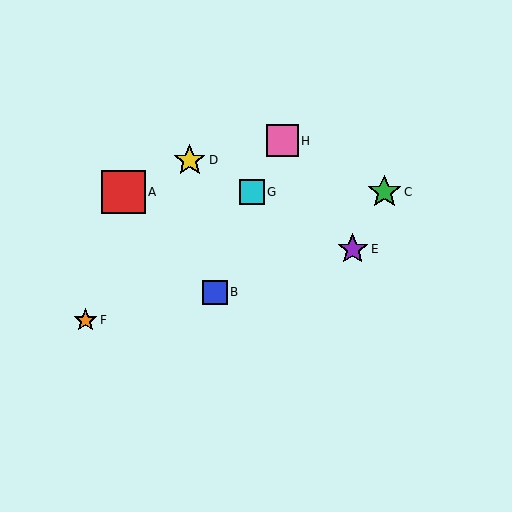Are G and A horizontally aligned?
Yes, both are at y≈192.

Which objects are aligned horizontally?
Objects A, C, G are aligned horizontally.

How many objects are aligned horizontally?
3 objects (A, C, G) are aligned horizontally.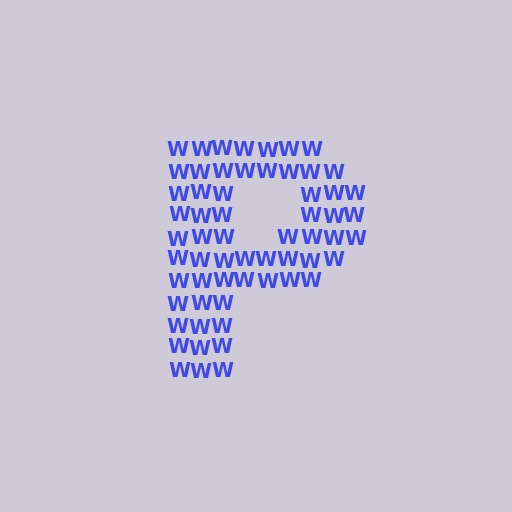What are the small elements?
The small elements are letter W's.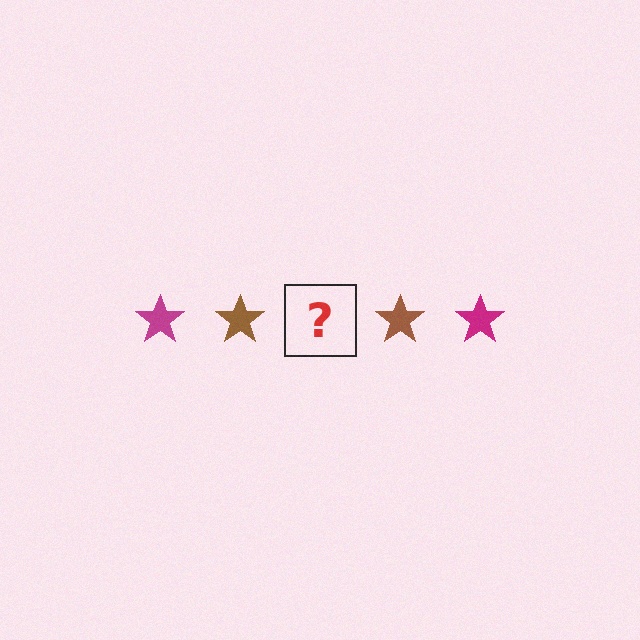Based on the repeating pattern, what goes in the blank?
The blank should be a magenta star.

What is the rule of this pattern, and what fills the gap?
The rule is that the pattern cycles through magenta, brown stars. The gap should be filled with a magenta star.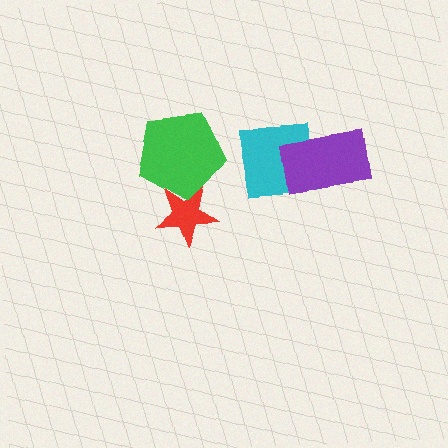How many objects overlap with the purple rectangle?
1 object overlaps with the purple rectangle.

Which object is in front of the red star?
The green pentagon is in front of the red star.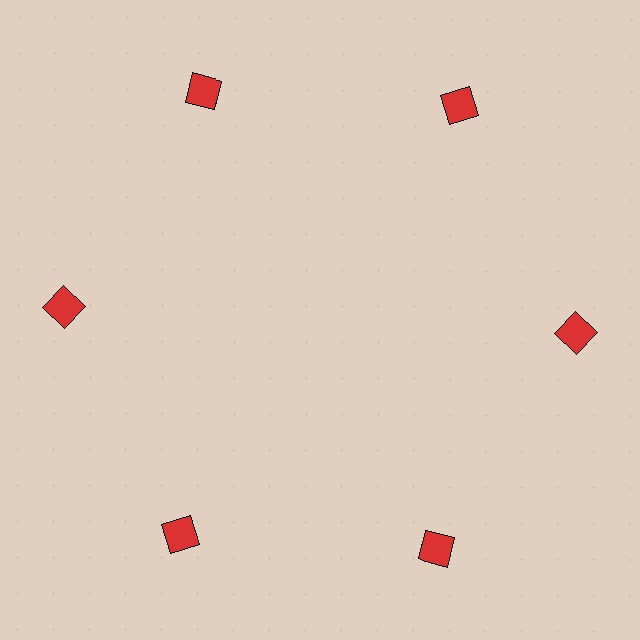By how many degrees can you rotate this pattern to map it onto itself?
The pattern maps onto itself every 60 degrees of rotation.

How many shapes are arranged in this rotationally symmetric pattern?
There are 6 shapes, arranged in 6 groups of 1.